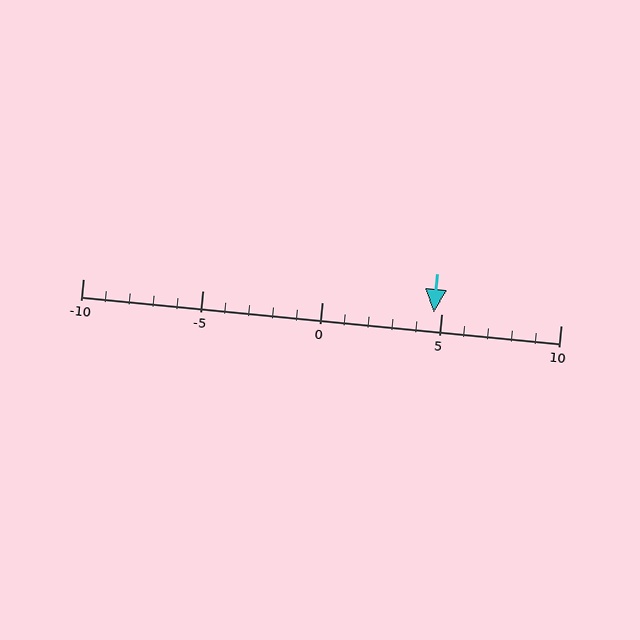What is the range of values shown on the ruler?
The ruler shows values from -10 to 10.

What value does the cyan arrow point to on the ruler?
The cyan arrow points to approximately 5.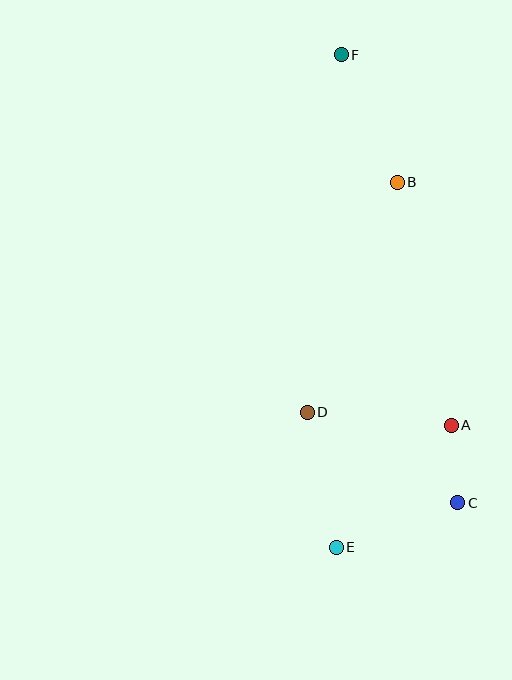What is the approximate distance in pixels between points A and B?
The distance between A and B is approximately 249 pixels.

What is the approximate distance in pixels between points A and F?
The distance between A and F is approximately 387 pixels.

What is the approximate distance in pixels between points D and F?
The distance between D and F is approximately 359 pixels.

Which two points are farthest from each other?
Points E and F are farthest from each other.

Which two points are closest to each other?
Points A and C are closest to each other.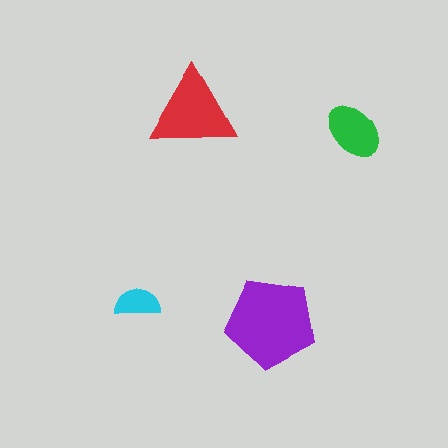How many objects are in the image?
There are 4 objects in the image.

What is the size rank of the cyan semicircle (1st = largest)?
4th.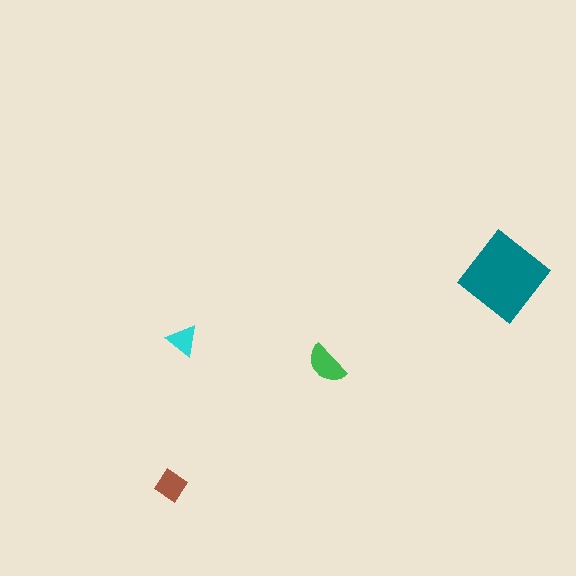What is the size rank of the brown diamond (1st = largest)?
3rd.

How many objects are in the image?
There are 4 objects in the image.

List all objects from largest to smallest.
The teal diamond, the green semicircle, the brown diamond, the cyan triangle.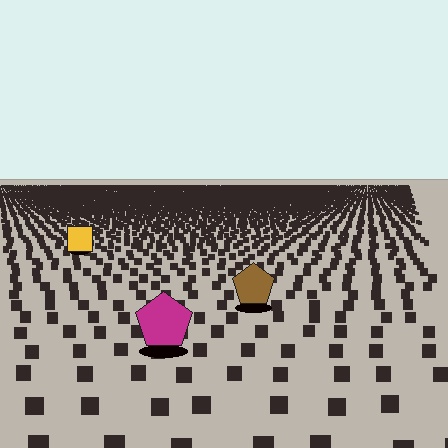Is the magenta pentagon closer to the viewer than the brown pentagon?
Yes. The magenta pentagon is closer — you can tell from the texture gradient: the ground texture is coarser near it.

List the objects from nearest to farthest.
From nearest to farthest: the magenta pentagon, the brown pentagon, the yellow square.